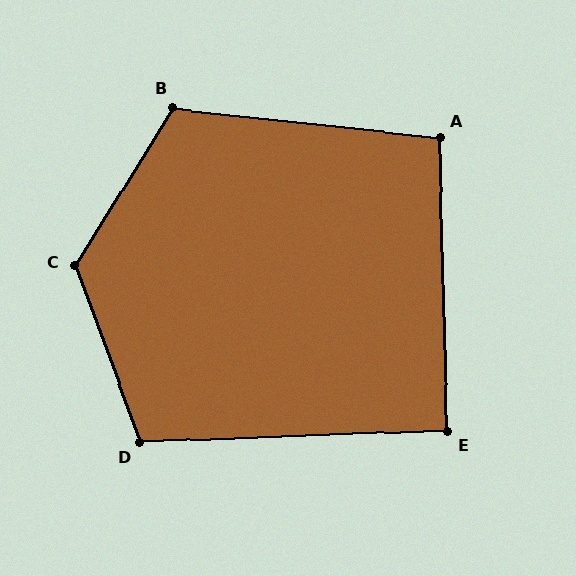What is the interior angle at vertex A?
Approximately 98 degrees (obtuse).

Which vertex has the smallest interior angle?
E, at approximately 91 degrees.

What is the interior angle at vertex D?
Approximately 108 degrees (obtuse).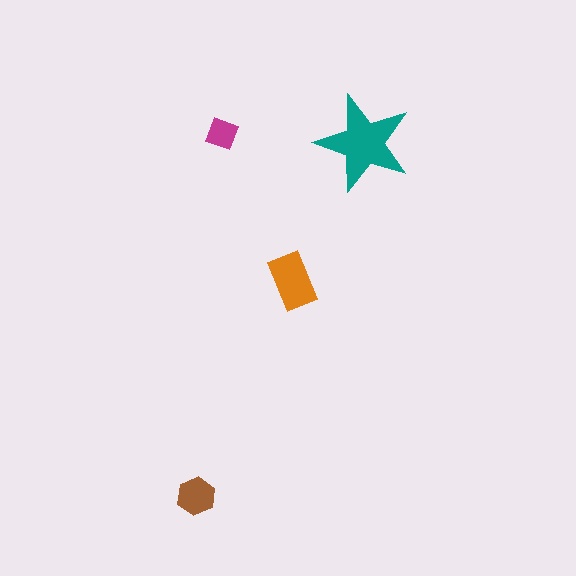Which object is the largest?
The teal star.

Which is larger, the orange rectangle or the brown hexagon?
The orange rectangle.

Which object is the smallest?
The magenta diamond.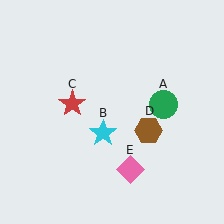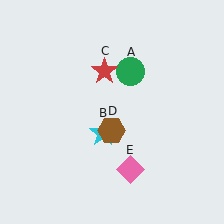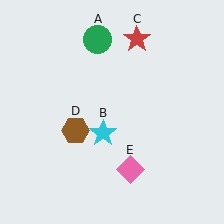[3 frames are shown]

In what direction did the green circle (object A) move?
The green circle (object A) moved up and to the left.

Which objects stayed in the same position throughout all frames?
Cyan star (object B) and pink diamond (object E) remained stationary.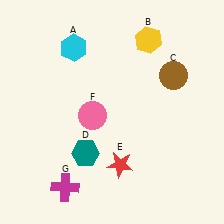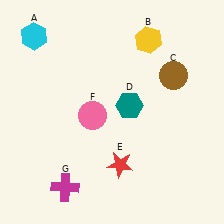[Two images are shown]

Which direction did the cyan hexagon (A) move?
The cyan hexagon (A) moved left.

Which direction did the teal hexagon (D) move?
The teal hexagon (D) moved up.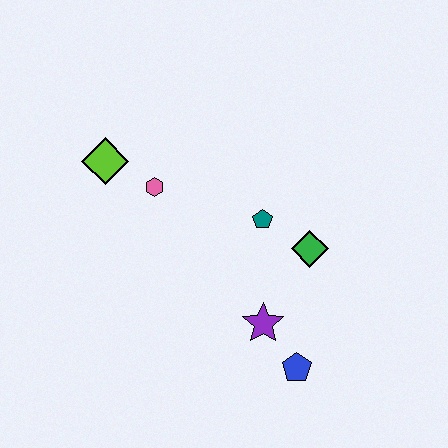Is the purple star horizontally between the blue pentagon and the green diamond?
No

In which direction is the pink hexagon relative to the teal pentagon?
The pink hexagon is to the left of the teal pentagon.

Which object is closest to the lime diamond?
The pink hexagon is closest to the lime diamond.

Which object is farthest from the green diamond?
The lime diamond is farthest from the green diamond.